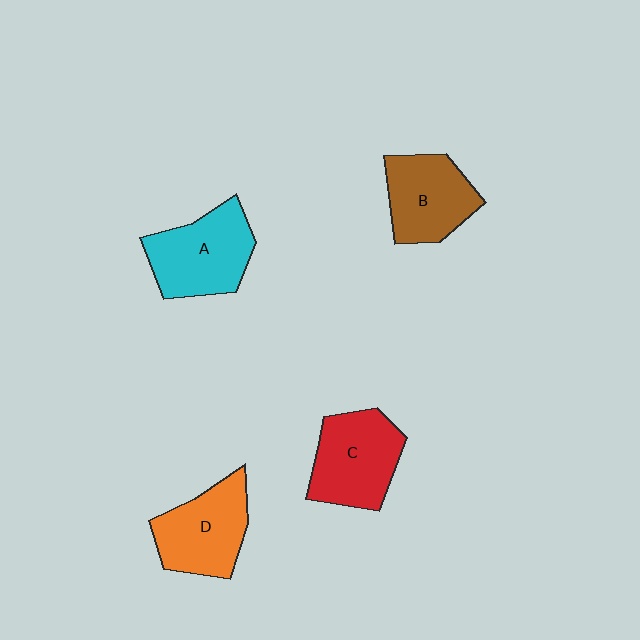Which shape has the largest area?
Shape A (cyan).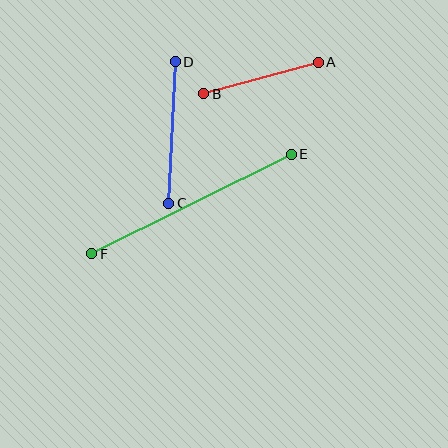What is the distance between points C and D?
The distance is approximately 142 pixels.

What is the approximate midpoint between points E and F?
The midpoint is at approximately (192, 204) pixels.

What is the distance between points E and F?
The distance is approximately 223 pixels.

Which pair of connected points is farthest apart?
Points E and F are farthest apart.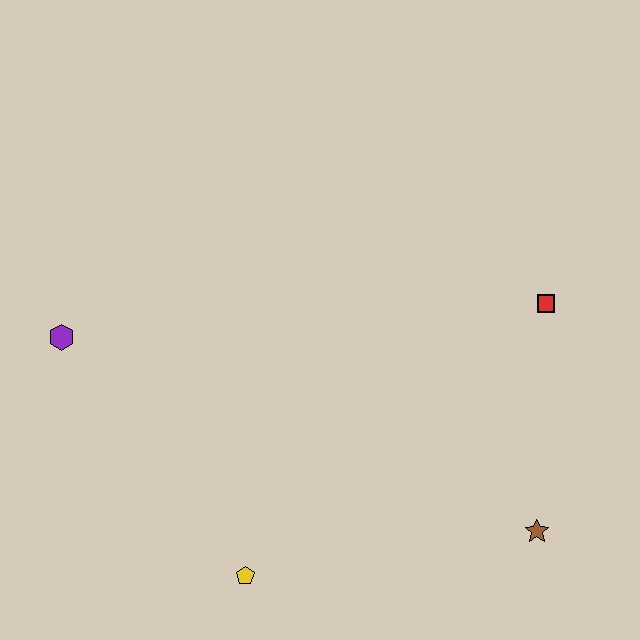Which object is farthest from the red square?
The purple hexagon is farthest from the red square.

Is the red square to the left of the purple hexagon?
No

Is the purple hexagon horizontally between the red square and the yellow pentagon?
No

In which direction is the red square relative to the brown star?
The red square is above the brown star.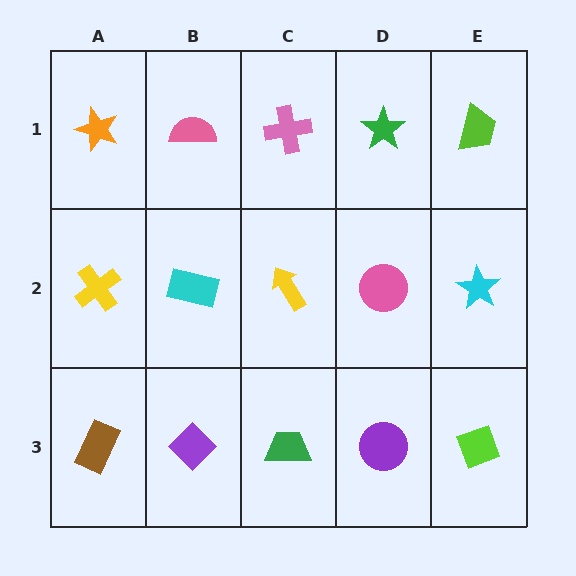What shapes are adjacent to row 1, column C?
A yellow arrow (row 2, column C), a pink semicircle (row 1, column B), a green star (row 1, column D).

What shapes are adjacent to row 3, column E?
A cyan star (row 2, column E), a purple circle (row 3, column D).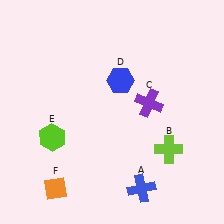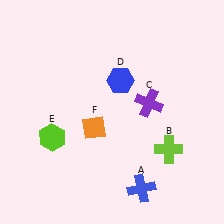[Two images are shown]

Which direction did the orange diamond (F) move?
The orange diamond (F) moved up.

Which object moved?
The orange diamond (F) moved up.